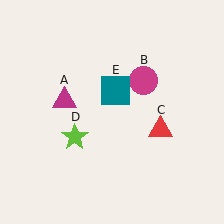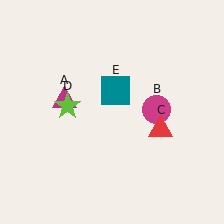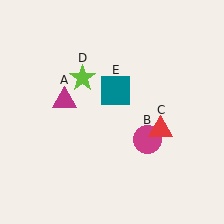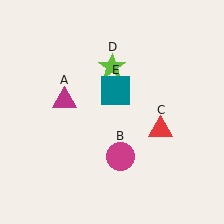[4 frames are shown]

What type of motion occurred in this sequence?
The magenta circle (object B), lime star (object D) rotated clockwise around the center of the scene.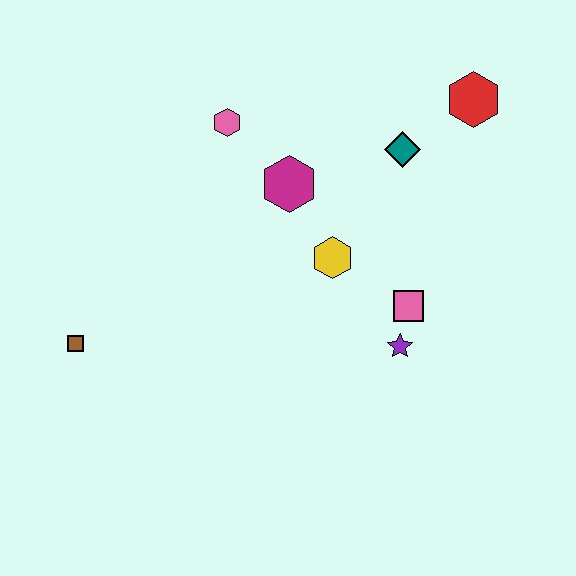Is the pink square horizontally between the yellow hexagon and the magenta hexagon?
No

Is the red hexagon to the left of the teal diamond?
No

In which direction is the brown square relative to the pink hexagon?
The brown square is below the pink hexagon.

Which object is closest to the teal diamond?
The red hexagon is closest to the teal diamond.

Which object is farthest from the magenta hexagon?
The brown square is farthest from the magenta hexagon.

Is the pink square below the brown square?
No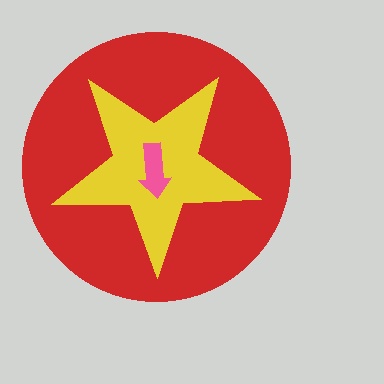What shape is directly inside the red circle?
The yellow star.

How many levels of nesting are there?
3.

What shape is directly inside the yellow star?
The pink arrow.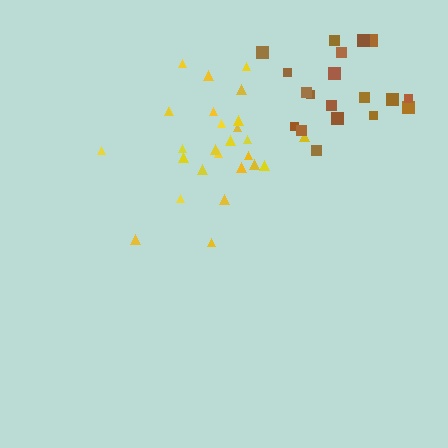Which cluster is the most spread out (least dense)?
Brown.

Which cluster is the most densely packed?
Yellow.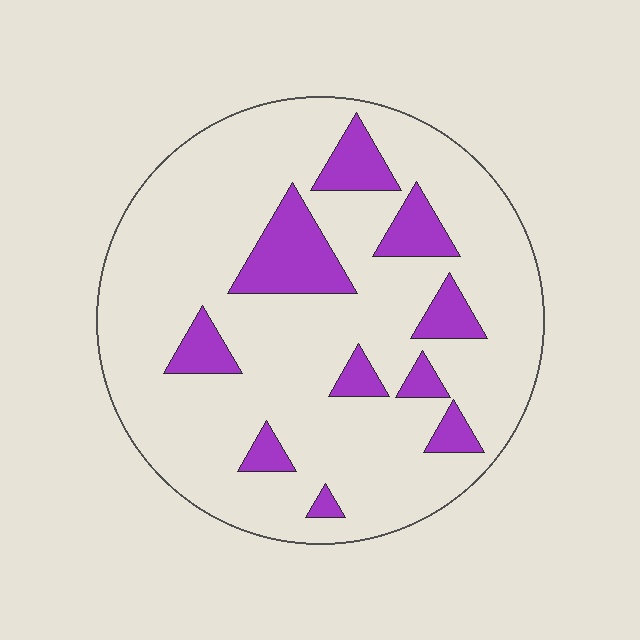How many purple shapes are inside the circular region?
10.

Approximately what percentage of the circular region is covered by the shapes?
Approximately 15%.